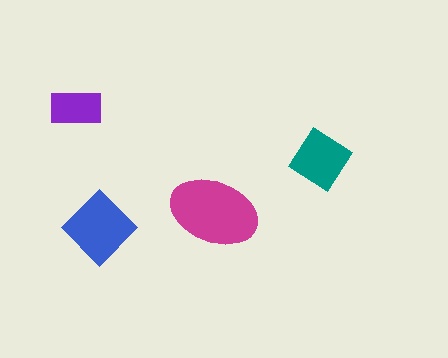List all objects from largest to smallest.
The magenta ellipse, the blue diamond, the teal diamond, the purple rectangle.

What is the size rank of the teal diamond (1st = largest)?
3rd.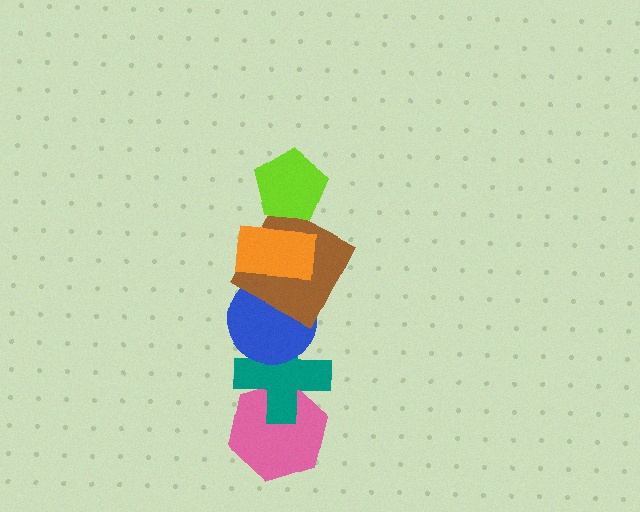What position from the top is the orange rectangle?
The orange rectangle is 2nd from the top.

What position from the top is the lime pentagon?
The lime pentagon is 1st from the top.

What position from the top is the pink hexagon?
The pink hexagon is 6th from the top.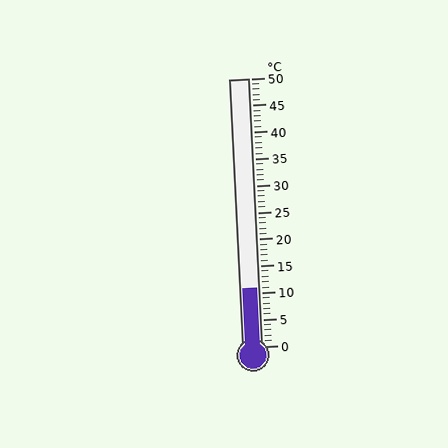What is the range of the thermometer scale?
The thermometer scale ranges from 0°C to 50°C.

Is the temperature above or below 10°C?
The temperature is above 10°C.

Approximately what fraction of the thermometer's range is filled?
The thermometer is filled to approximately 20% of its range.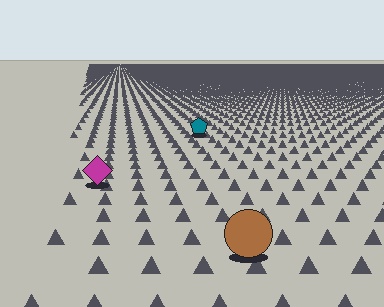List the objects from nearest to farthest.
From nearest to farthest: the brown circle, the magenta diamond, the teal pentagon.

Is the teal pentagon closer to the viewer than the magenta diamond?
No. The magenta diamond is closer — you can tell from the texture gradient: the ground texture is coarser near it.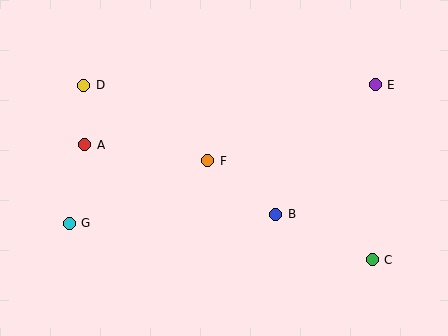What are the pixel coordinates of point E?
Point E is at (375, 85).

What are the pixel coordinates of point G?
Point G is at (69, 223).